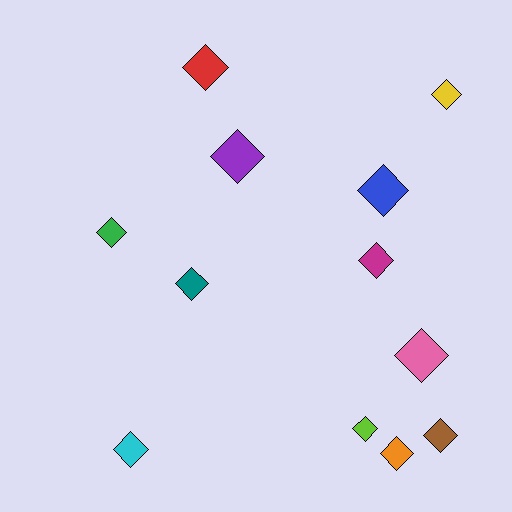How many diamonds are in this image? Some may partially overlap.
There are 12 diamonds.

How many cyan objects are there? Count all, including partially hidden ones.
There is 1 cyan object.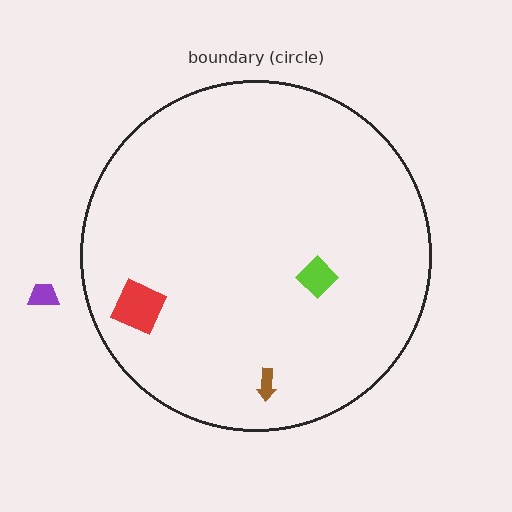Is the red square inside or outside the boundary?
Inside.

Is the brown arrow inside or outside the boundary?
Inside.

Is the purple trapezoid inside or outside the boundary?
Outside.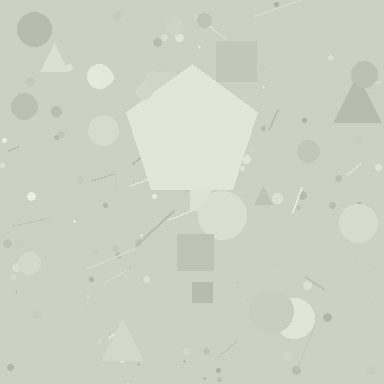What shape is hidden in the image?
A pentagon is hidden in the image.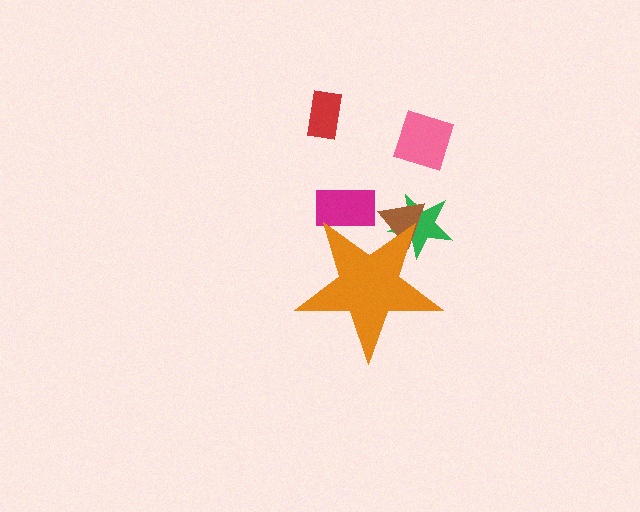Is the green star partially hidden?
Yes, the green star is partially hidden behind the orange star.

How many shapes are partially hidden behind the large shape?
3 shapes are partially hidden.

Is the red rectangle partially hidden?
No, the red rectangle is fully visible.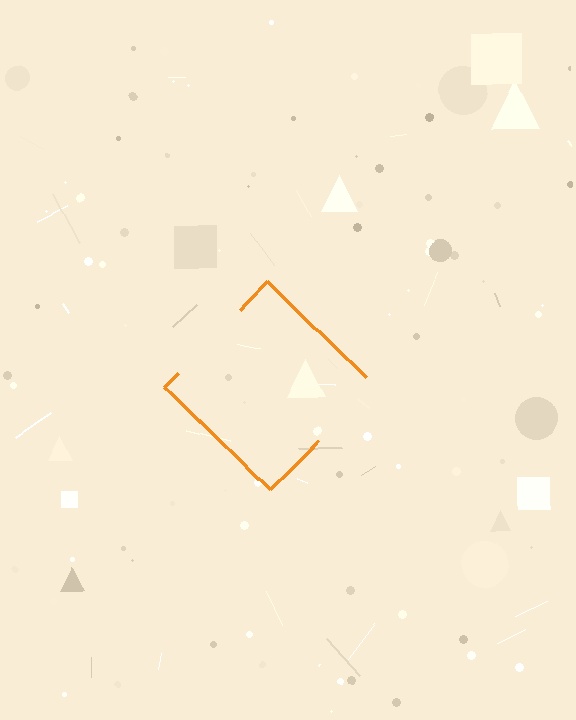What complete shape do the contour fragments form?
The contour fragments form a diamond.